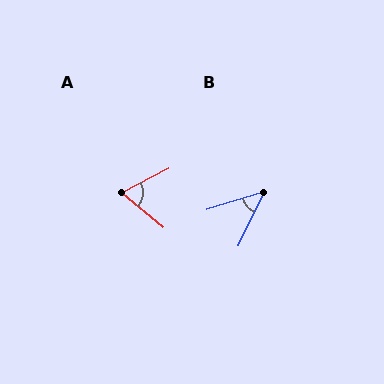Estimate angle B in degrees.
Approximately 48 degrees.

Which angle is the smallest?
B, at approximately 48 degrees.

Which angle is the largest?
A, at approximately 67 degrees.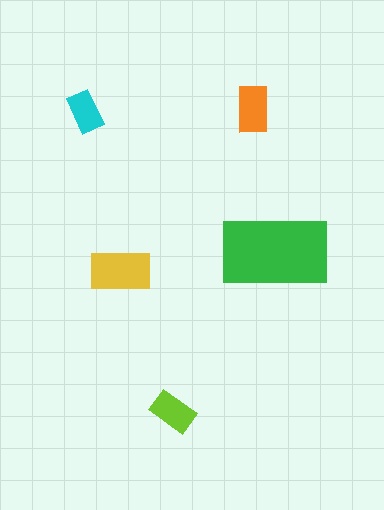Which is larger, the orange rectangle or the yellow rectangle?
The yellow one.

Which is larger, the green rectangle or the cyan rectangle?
The green one.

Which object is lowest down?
The lime rectangle is bottommost.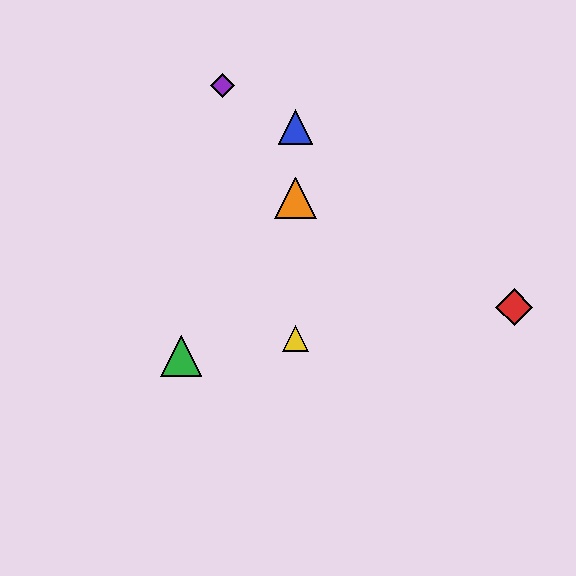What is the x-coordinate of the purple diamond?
The purple diamond is at x≈222.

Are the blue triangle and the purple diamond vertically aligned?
No, the blue triangle is at x≈295 and the purple diamond is at x≈222.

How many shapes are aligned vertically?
3 shapes (the blue triangle, the yellow triangle, the orange triangle) are aligned vertically.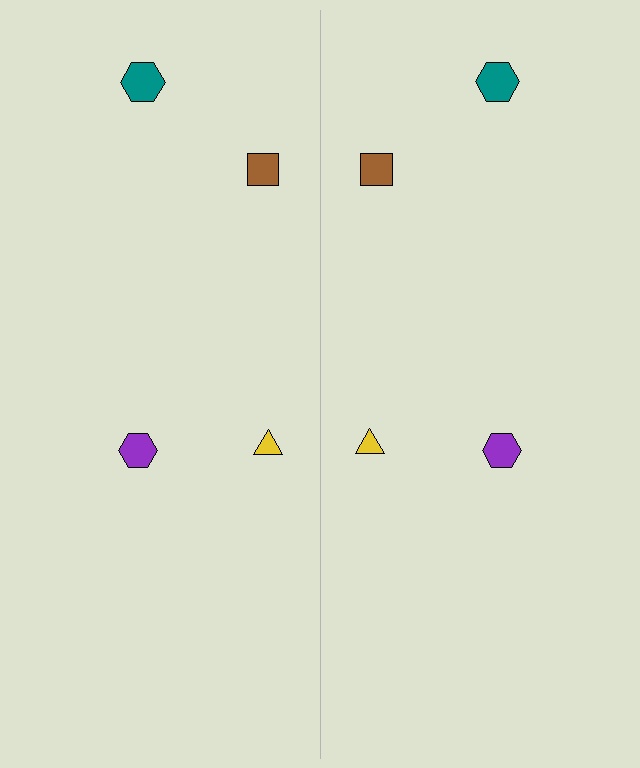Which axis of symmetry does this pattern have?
The pattern has a vertical axis of symmetry running through the center of the image.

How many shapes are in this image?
There are 8 shapes in this image.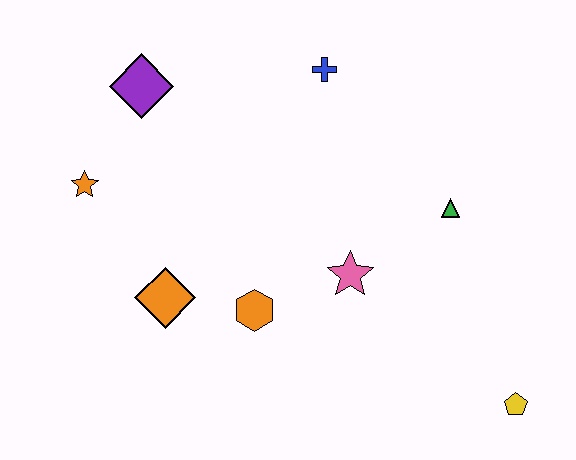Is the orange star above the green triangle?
Yes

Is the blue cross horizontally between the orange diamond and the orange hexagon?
No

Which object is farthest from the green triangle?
The orange star is farthest from the green triangle.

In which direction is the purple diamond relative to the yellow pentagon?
The purple diamond is to the left of the yellow pentagon.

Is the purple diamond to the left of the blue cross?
Yes